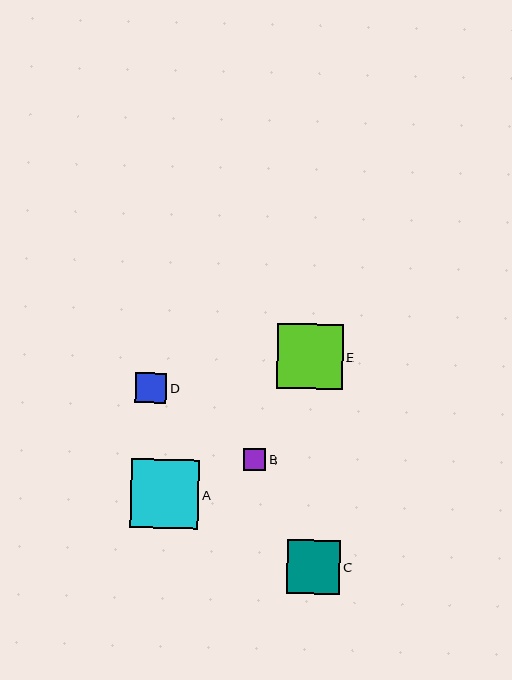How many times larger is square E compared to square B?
Square E is approximately 3.0 times the size of square B.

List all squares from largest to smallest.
From largest to smallest: A, E, C, D, B.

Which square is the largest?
Square A is the largest with a size of approximately 69 pixels.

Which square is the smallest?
Square B is the smallest with a size of approximately 22 pixels.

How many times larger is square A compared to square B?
Square A is approximately 3.1 times the size of square B.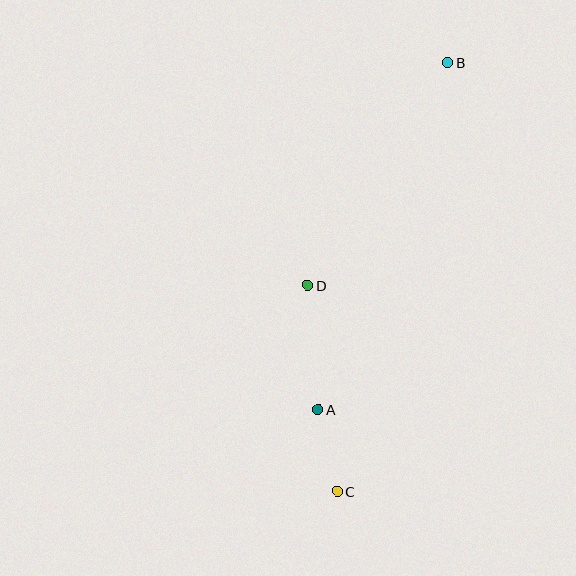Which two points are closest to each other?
Points A and C are closest to each other.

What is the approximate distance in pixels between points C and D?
The distance between C and D is approximately 208 pixels.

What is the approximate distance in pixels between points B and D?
The distance between B and D is approximately 263 pixels.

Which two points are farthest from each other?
Points B and C are farthest from each other.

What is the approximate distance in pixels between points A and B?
The distance between A and B is approximately 371 pixels.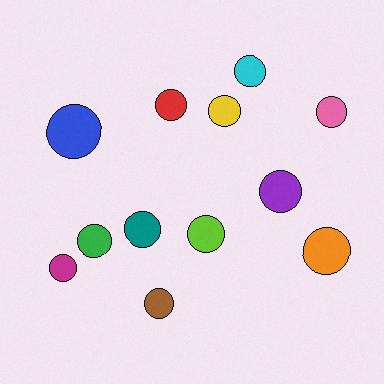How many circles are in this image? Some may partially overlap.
There are 12 circles.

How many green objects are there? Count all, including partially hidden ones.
There is 1 green object.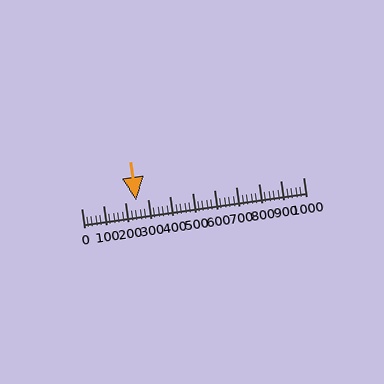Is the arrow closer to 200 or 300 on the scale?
The arrow is closer to 200.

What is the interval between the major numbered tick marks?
The major tick marks are spaced 100 units apart.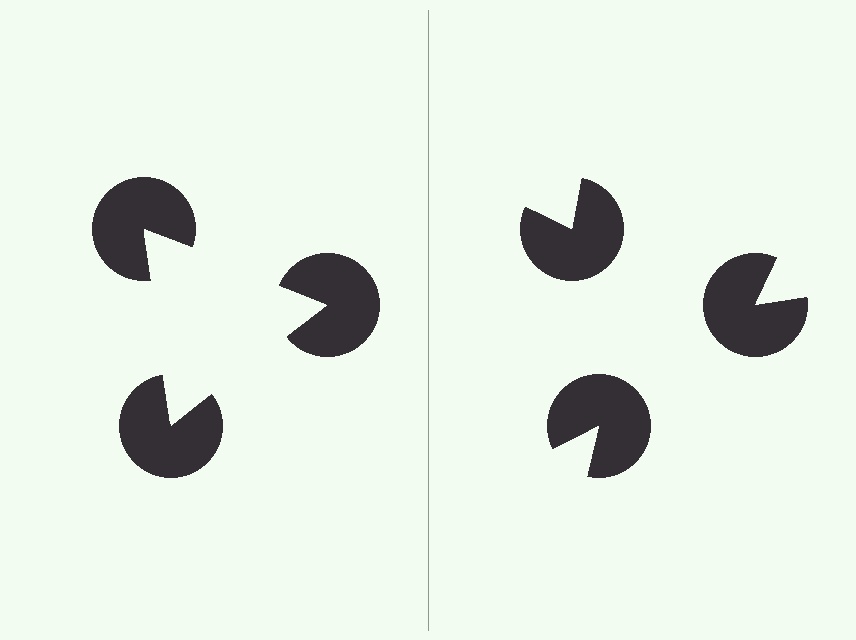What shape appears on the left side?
An illusory triangle.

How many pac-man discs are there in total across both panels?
6 — 3 on each side.